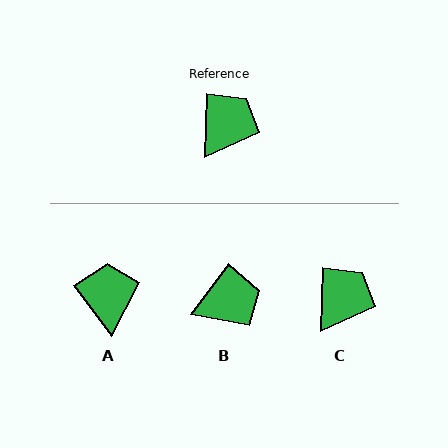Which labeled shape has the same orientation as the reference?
C.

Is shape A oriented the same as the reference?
No, it is off by about 39 degrees.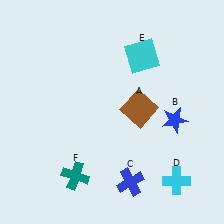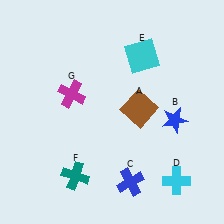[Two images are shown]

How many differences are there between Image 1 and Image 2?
There is 1 difference between the two images.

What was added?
A magenta cross (G) was added in Image 2.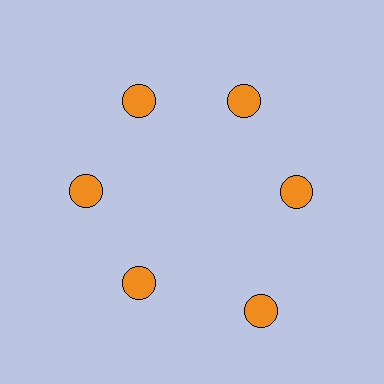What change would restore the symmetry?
The symmetry would be restored by moving it inward, back onto the ring so that all 6 circles sit at equal angles and equal distance from the center.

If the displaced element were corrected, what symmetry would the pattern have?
It would have 6-fold rotational symmetry — the pattern would map onto itself every 60 degrees.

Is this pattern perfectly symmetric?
No. The 6 orange circles are arranged in a ring, but one element near the 5 o'clock position is pushed outward from the center, breaking the 6-fold rotational symmetry.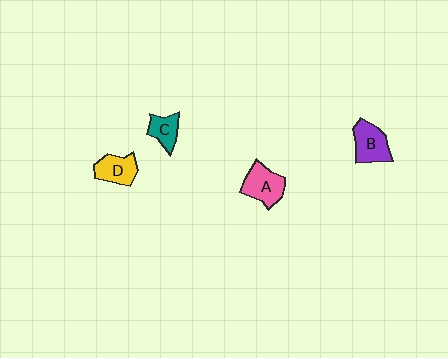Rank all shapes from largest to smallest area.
From largest to smallest: A (pink), B (purple), D (yellow), C (teal).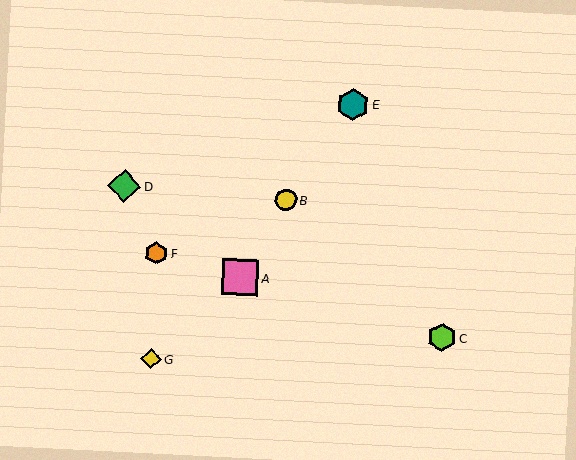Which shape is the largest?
The pink square (labeled A) is the largest.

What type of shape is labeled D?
Shape D is a green diamond.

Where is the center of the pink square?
The center of the pink square is at (240, 277).